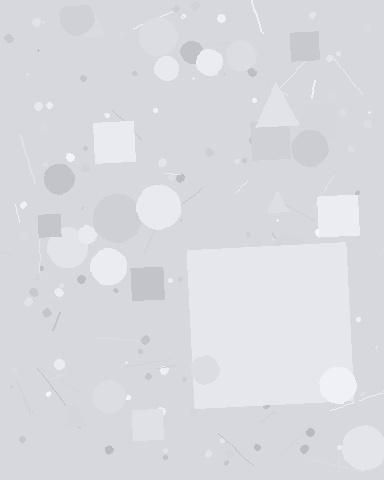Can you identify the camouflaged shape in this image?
The camouflaged shape is a square.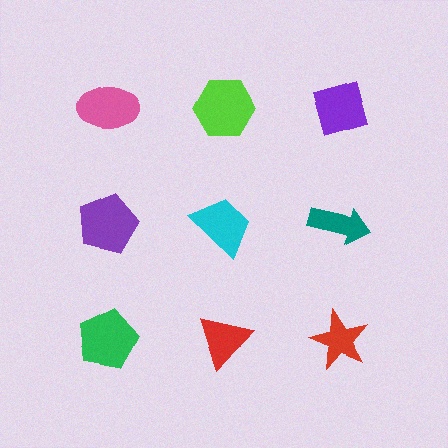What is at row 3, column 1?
A green pentagon.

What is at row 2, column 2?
A cyan trapezoid.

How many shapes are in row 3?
3 shapes.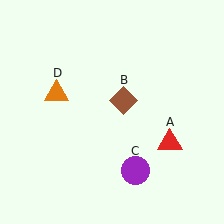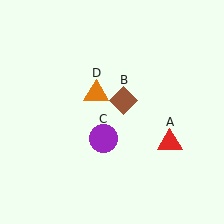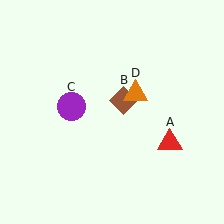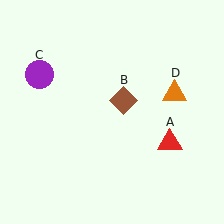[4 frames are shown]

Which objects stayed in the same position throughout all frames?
Red triangle (object A) and brown diamond (object B) remained stationary.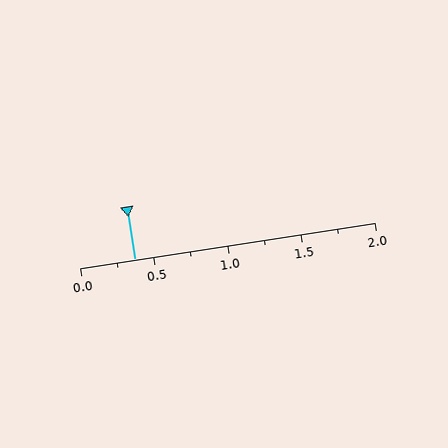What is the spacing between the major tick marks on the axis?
The major ticks are spaced 0.5 apart.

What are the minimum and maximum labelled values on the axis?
The axis runs from 0.0 to 2.0.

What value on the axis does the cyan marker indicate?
The marker indicates approximately 0.38.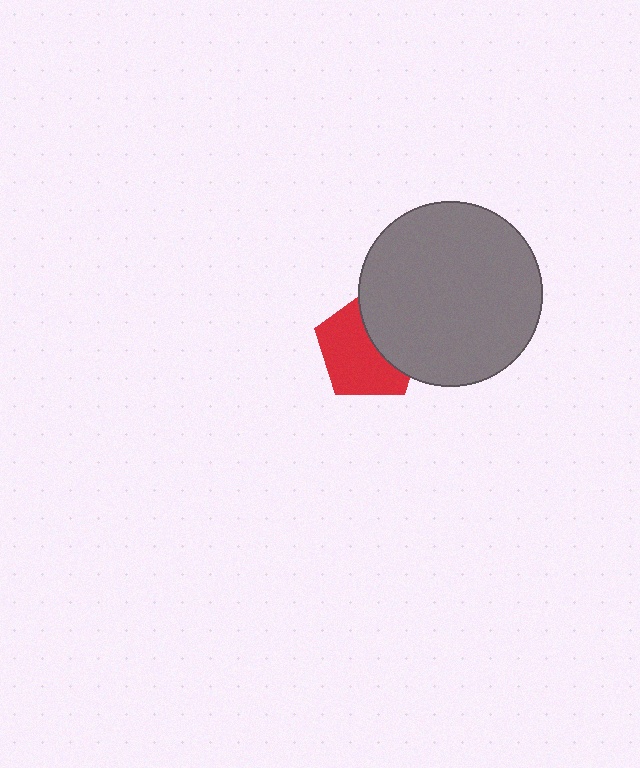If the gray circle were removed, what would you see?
You would see the complete red pentagon.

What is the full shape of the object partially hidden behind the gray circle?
The partially hidden object is a red pentagon.